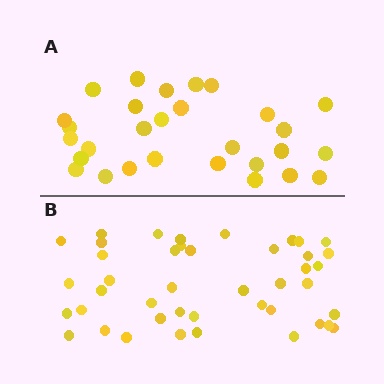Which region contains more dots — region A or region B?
Region B (the bottom region) has more dots.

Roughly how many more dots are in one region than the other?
Region B has approximately 15 more dots than region A.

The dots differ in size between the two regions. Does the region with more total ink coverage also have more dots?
No. Region A has more total ink coverage because its dots are larger, but region B actually contains more individual dots. Total area can be misleading — the number of items is what matters here.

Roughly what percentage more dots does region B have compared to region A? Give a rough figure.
About 50% more.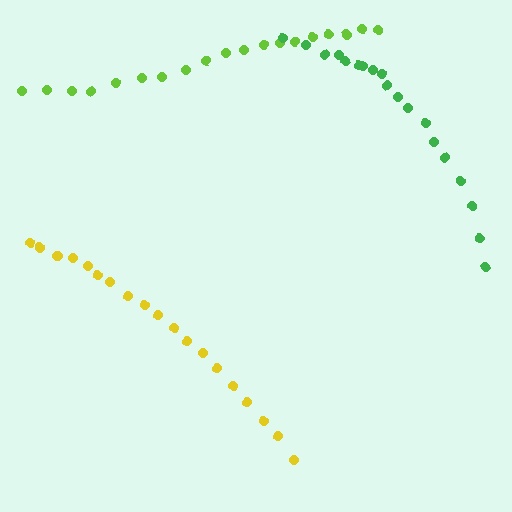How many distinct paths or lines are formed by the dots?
There are 3 distinct paths.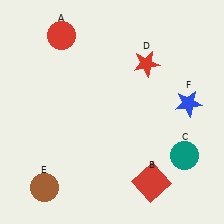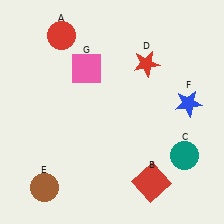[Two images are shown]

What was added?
A pink square (G) was added in Image 2.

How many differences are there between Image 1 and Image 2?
There is 1 difference between the two images.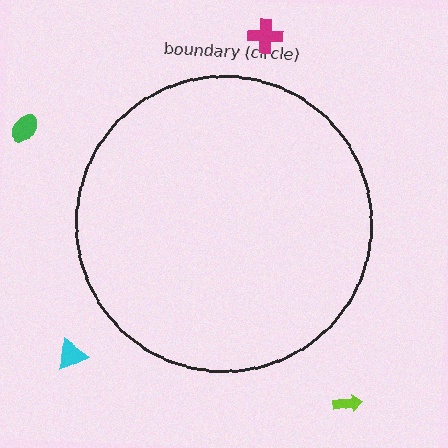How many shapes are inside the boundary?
0 inside, 4 outside.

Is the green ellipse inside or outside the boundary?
Outside.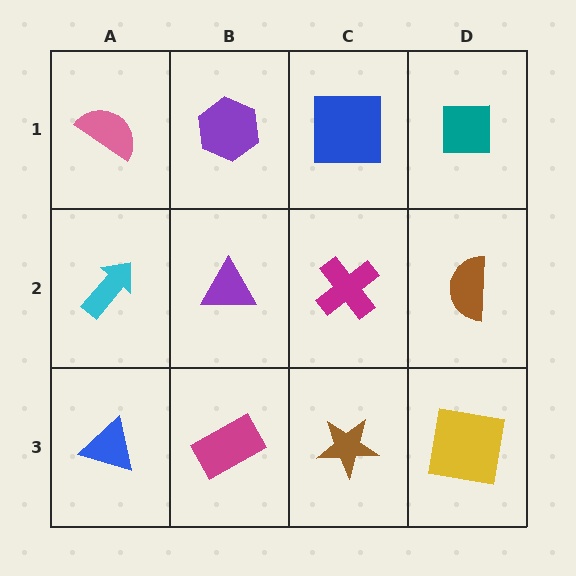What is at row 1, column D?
A teal square.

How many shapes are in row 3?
4 shapes.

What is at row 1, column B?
A purple hexagon.